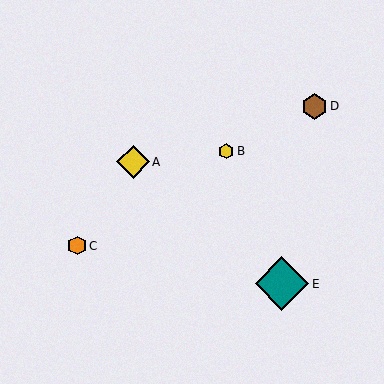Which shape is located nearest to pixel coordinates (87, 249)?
The orange hexagon (labeled C) at (77, 246) is nearest to that location.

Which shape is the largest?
The teal diamond (labeled E) is the largest.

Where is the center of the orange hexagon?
The center of the orange hexagon is at (77, 246).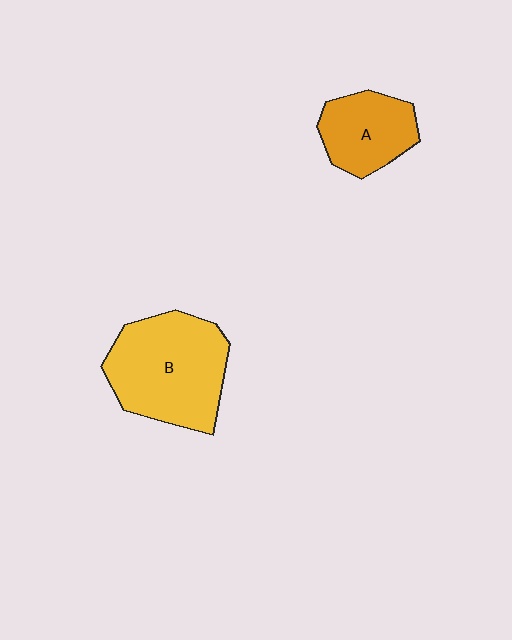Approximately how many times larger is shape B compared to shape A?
Approximately 1.8 times.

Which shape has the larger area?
Shape B (yellow).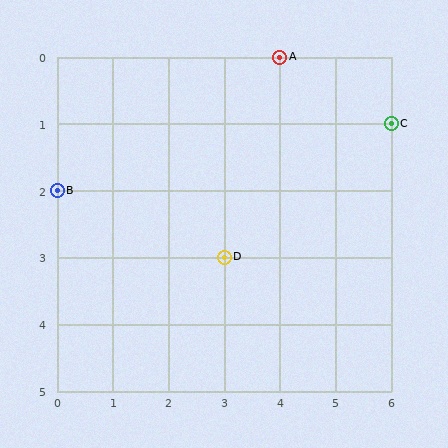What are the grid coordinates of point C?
Point C is at grid coordinates (6, 1).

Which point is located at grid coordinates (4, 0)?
Point A is at (4, 0).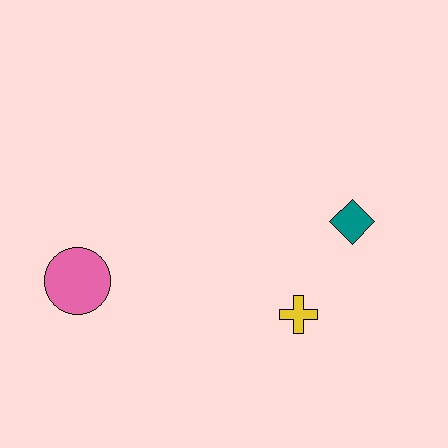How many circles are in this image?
There is 1 circle.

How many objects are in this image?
There are 3 objects.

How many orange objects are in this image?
There are no orange objects.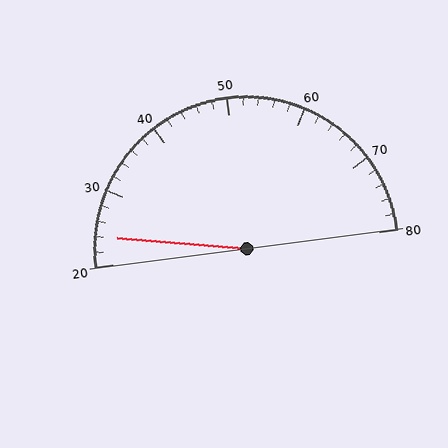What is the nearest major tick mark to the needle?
The nearest major tick mark is 20.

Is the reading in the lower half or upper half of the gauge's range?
The reading is in the lower half of the range (20 to 80).